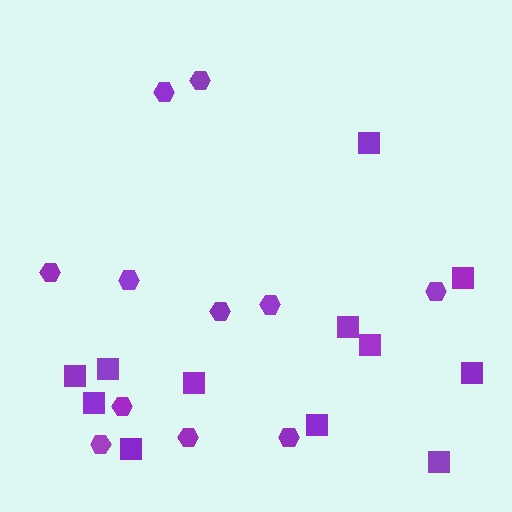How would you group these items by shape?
There are 2 groups: one group of squares (12) and one group of hexagons (11).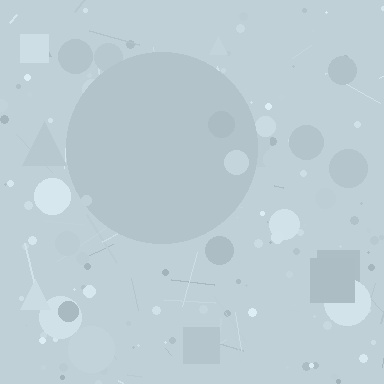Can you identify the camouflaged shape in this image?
The camouflaged shape is a circle.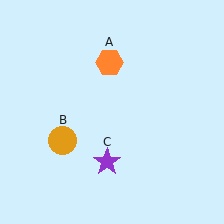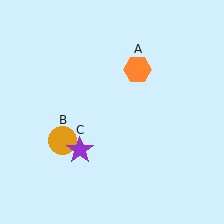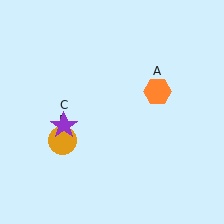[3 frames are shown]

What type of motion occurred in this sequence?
The orange hexagon (object A), purple star (object C) rotated clockwise around the center of the scene.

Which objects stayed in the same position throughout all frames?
Orange circle (object B) remained stationary.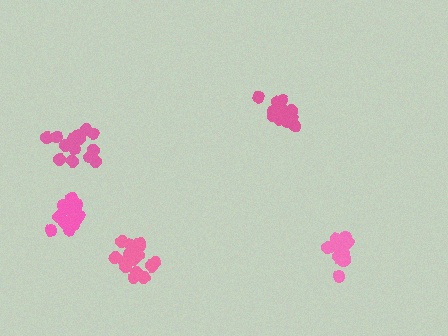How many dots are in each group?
Group 1: 13 dots, Group 2: 15 dots, Group 3: 19 dots, Group 4: 15 dots, Group 5: 16 dots (78 total).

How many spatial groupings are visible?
There are 5 spatial groupings.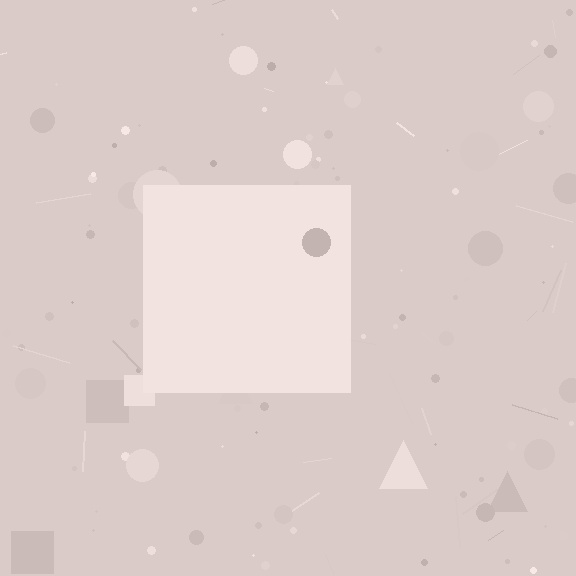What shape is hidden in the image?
A square is hidden in the image.